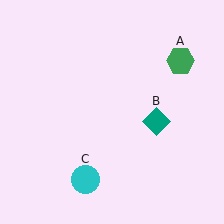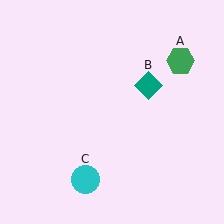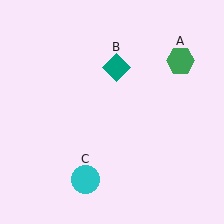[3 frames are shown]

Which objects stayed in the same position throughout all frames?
Green hexagon (object A) and cyan circle (object C) remained stationary.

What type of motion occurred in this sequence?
The teal diamond (object B) rotated counterclockwise around the center of the scene.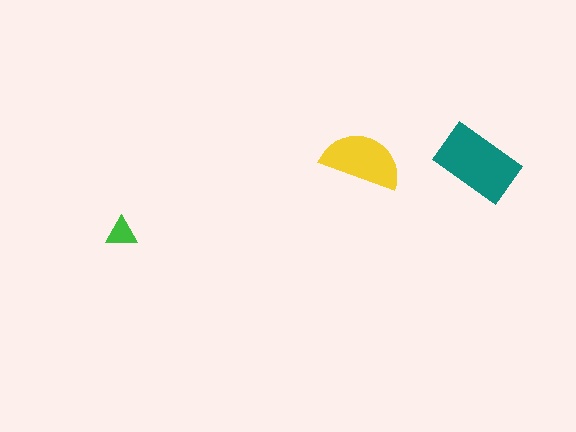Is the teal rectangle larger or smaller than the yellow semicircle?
Larger.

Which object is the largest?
The teal rectangle.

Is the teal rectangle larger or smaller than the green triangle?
Larger.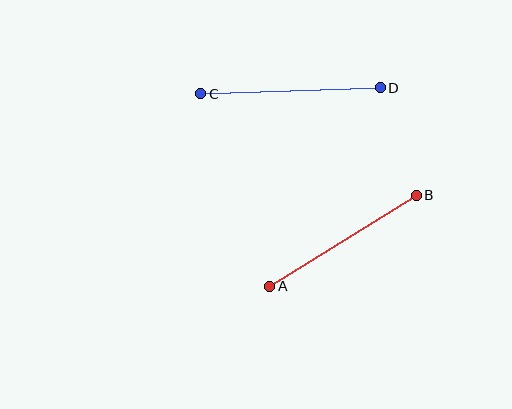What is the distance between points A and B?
The distance is approximately 172 pixels.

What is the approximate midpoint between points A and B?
The midpoint is at approximately (343, 241) pixels.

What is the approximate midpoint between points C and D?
The midpoint is at approximately (290, 91) pixels.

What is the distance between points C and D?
The distance is approximately 180 pixels.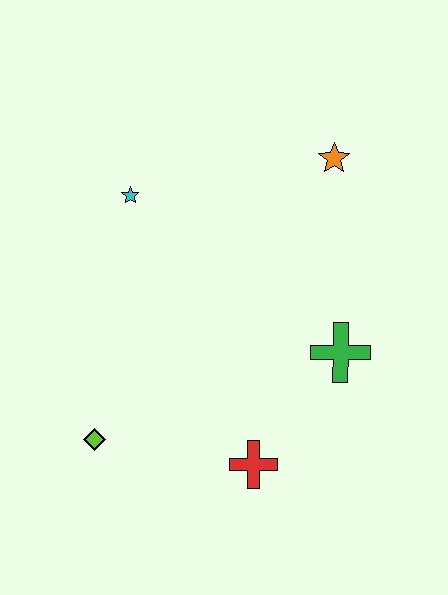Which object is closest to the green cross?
The red cross is closest to the green cross.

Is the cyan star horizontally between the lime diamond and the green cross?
Yes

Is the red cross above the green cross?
No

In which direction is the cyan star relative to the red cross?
The cyan star is above the red cross.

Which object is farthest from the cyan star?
The red cross is farthest from the cyan star.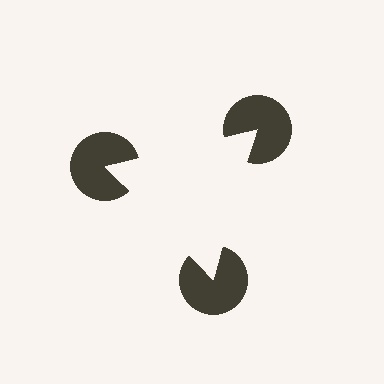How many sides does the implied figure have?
3 sides.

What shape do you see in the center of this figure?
An illusory triangle — its edges are inferred from the aligned wedge cuts in the pac-man discs, not physically drawn.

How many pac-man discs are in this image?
There are 3 — one at each vertex of the illusory triangle.